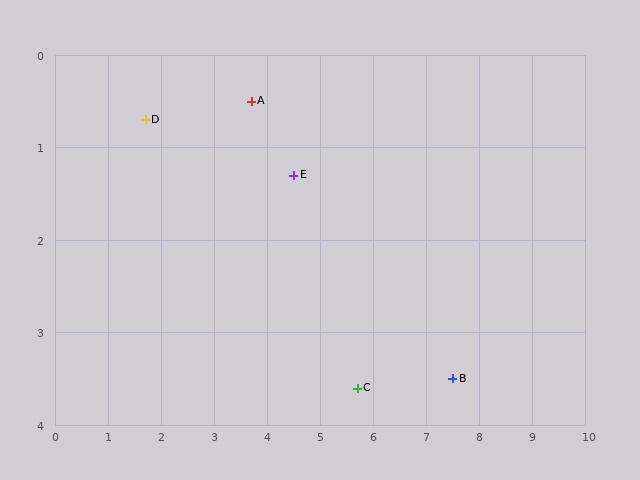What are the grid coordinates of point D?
Point D is at approximately (1.7, 0.7).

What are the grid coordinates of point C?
Point C is at approximately (5.7, 3.6).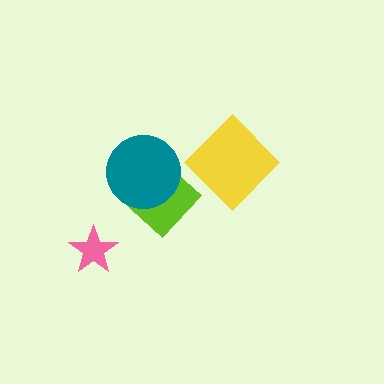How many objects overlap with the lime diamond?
1 object overlaps with the lime diamond.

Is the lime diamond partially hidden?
Yes, it is partially covered by another shape.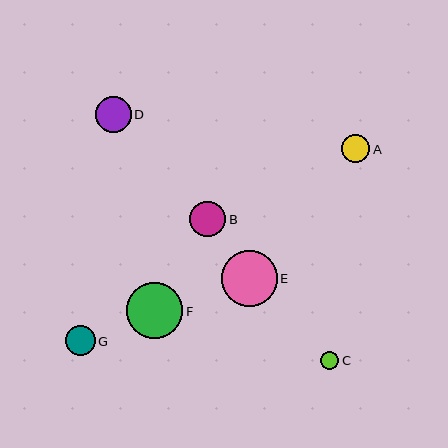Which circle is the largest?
Circle F is the largest with a size of approximately 56 pixels.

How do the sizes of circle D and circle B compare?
Circle D and circle B are approximately the same size.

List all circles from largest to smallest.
From largest to smallest: F, E, D, B, G, A, C.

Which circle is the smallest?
Circle C is the smallest with a size of approximately 18 pixels.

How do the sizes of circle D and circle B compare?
Circle D and circle B are approximately the same size.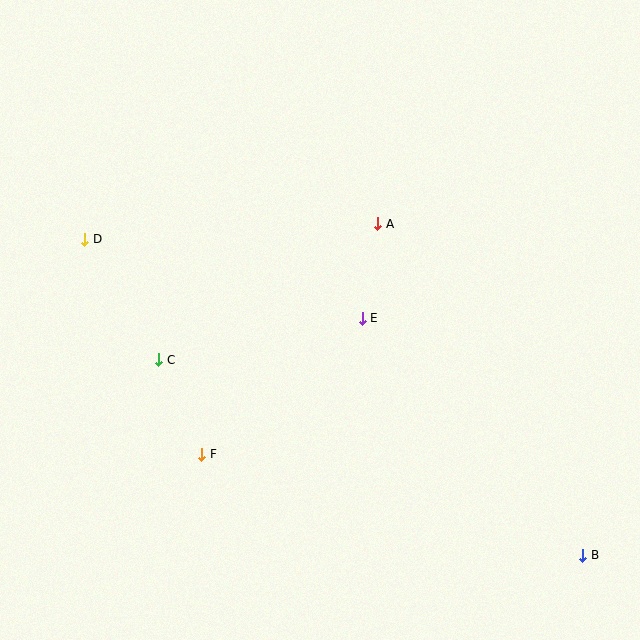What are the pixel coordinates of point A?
Point A is at (378, 224).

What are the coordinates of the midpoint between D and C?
The midpoint between D and C is at (122, 299).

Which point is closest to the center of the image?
Point E at (362, 318) is closest to the center.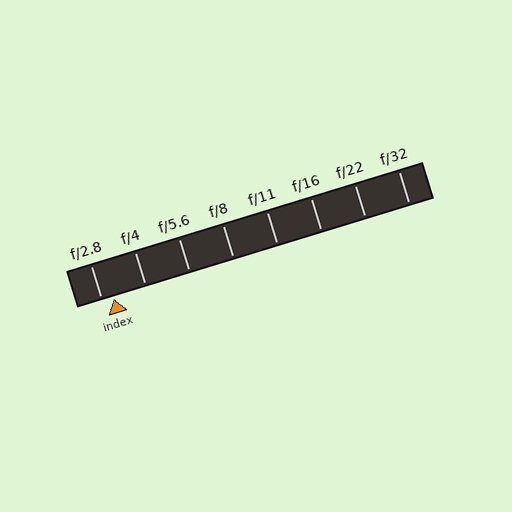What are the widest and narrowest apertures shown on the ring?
The widest aperture shown is f/2.8 and the narrowest is f/32.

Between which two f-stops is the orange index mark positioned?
The index mark is between f/2.8 and f/4.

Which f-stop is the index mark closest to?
The index mark is closest to f/2.8.